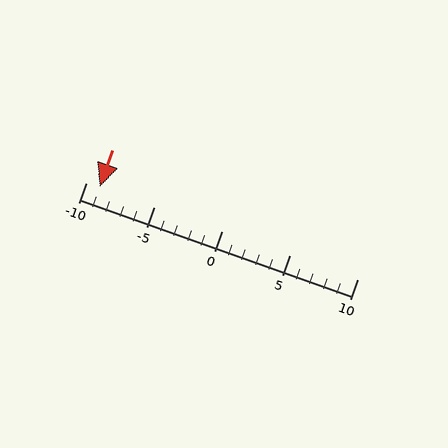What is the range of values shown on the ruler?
The ruler shows values from -10 to 10.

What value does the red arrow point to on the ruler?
The red arrow points to approximately -9.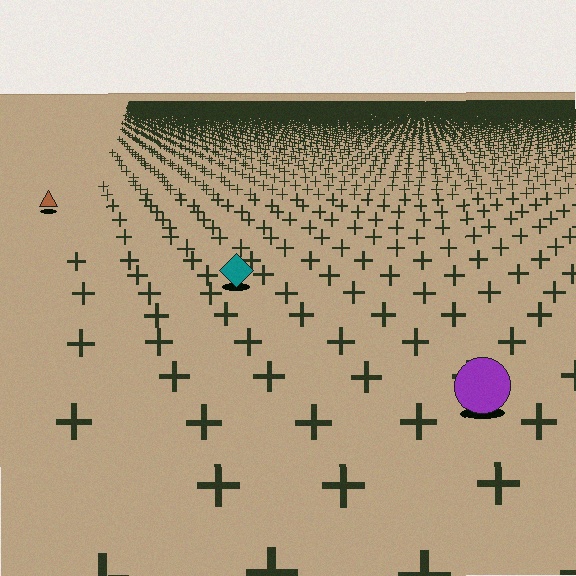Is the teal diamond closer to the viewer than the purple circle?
No. The purple circle is closer — you can tell from the texture gradient: the ground texture is coarser near it.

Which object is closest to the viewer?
The purple circle is closest. The texture marks near it are larger and more spread out.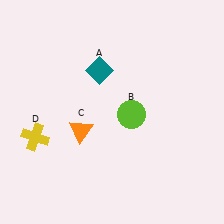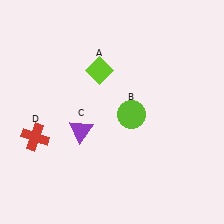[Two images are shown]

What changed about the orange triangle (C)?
In Image 1, C is orange. In Image 2, it changed to purple.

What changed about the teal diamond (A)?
In Image 1, A is teal. In Image 2, it changed to lime.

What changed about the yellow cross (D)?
In Image 1, D is yellow. In Image 2, it changed to red.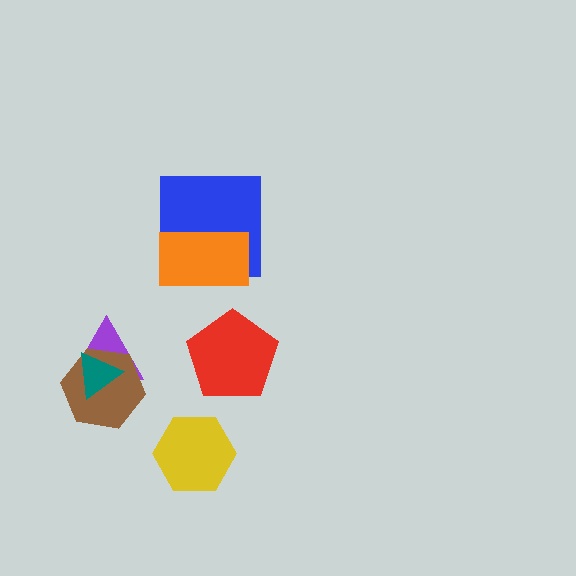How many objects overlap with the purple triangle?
2 objects overlap with the purple triangle.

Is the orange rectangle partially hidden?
No, no other shape covers it.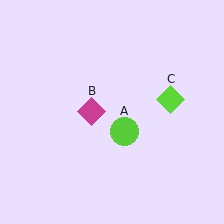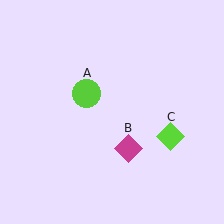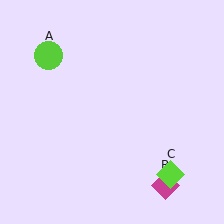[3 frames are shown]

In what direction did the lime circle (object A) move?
The lime circle (object A) moved up and to the left.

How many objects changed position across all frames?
3 objects changed position: lime circle (object A), magenta diamond (object B), lime diamond (object C).